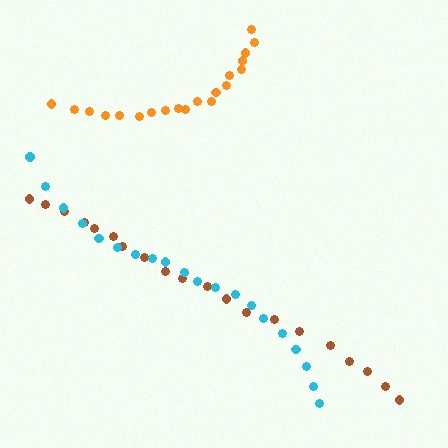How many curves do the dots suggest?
There are 3 distinct paths.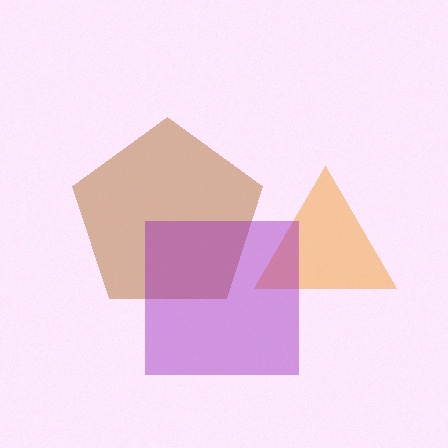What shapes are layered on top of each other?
The layered shapes are: a brown pentagon, an orange triangle, a purple square.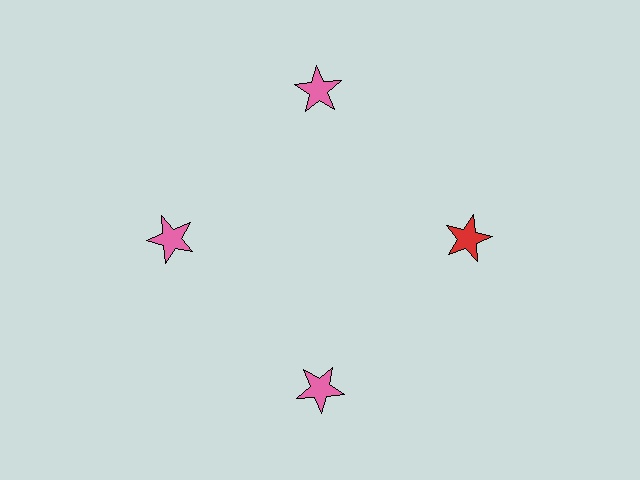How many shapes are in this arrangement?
There are 4 shapes arranged in a ring pattern.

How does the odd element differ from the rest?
It has a different color: red instead of pink.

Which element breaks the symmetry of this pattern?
The red star at roughly the 3 o'clock position breaks the symmetry. All other shapes are pink stars.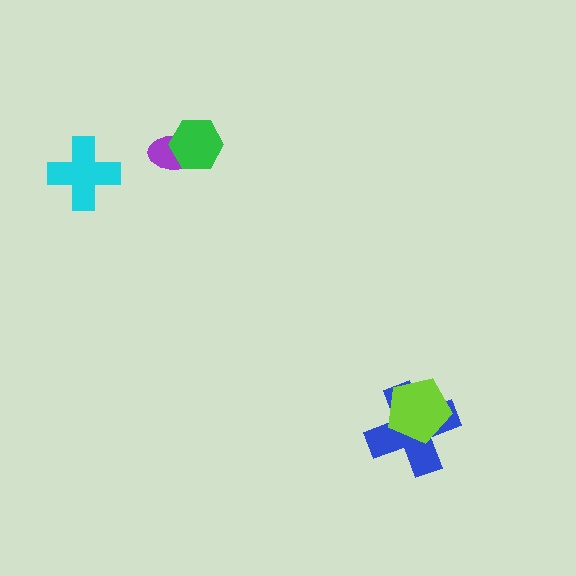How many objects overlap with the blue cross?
1 object overlaps with the blue cross.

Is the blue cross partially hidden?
Yes, it is partially covered by another shape.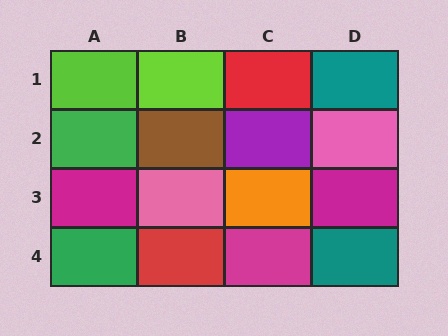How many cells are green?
2 cells are green.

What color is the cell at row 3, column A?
Magenta.